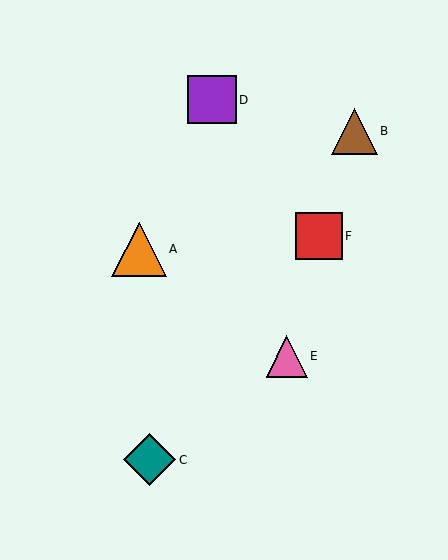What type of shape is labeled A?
Shape A is an orange triangle.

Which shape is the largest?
The orange triangle (labeled A) is the largest.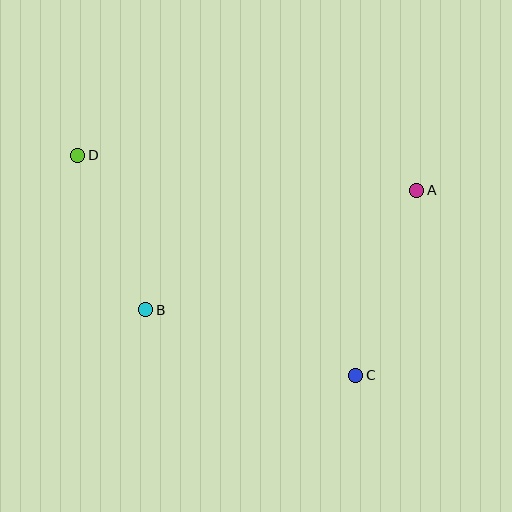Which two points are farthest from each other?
Points C and D are farthest from each other.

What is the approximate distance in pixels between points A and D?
The distance between A and D is approximately 341 pixels.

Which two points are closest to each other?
Points B and D are closest to each other.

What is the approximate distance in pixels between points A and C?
The distance between A and C is approximately 195 pixels.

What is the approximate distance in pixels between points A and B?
The distance between A and B is approximately 296 pixels.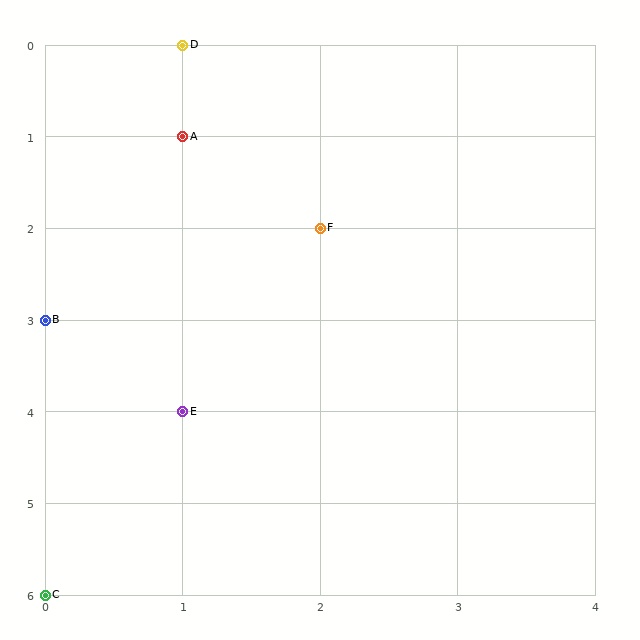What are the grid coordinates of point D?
Point D is at grid coordinates (1, 0).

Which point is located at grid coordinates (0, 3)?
Point B is at (0, 3).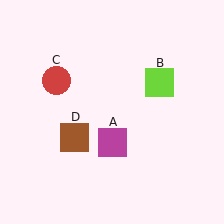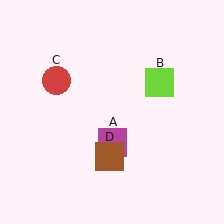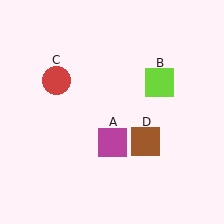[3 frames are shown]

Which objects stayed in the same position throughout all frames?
Magenta square (object A) and lime square (object B) and red circle (object C) remained stationary.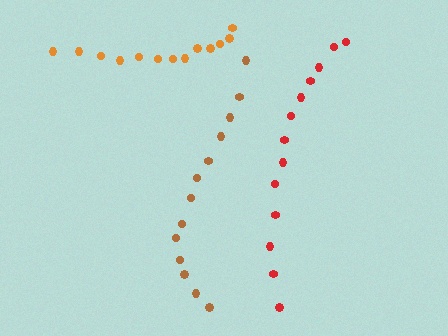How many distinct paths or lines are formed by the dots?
There are 3 distinct paths.